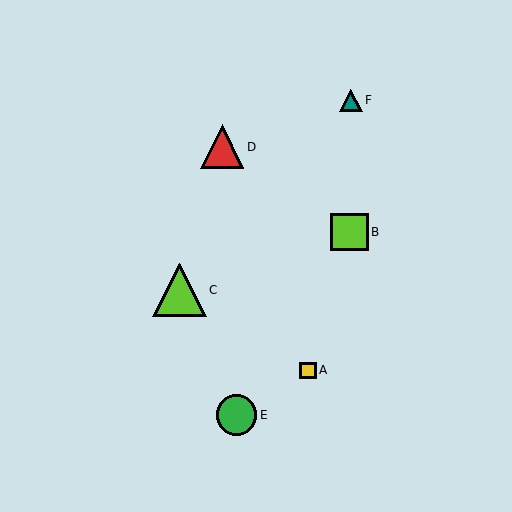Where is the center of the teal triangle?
The center of the teal triangle is at (351, 100).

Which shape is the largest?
The lime triangle (labeled C) is the largest.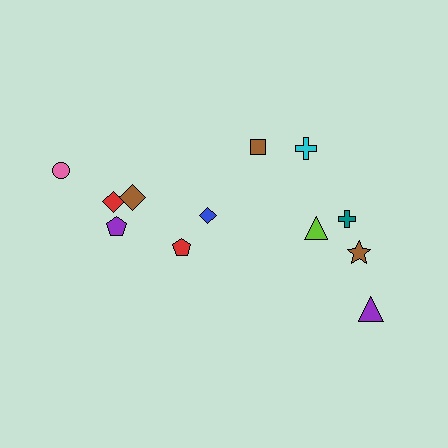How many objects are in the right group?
There are 7 objects.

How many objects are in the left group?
There are 5 objects.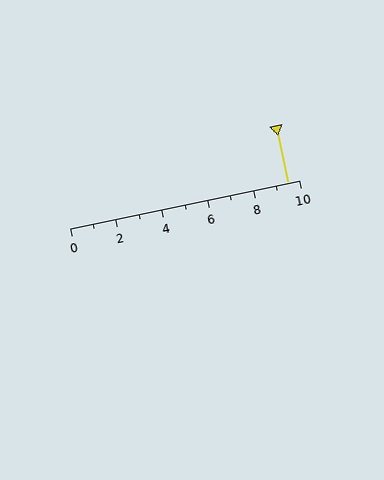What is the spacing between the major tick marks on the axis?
The major ticks are spaced 2 apart.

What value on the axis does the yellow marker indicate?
The marker indicates approximately 9.5.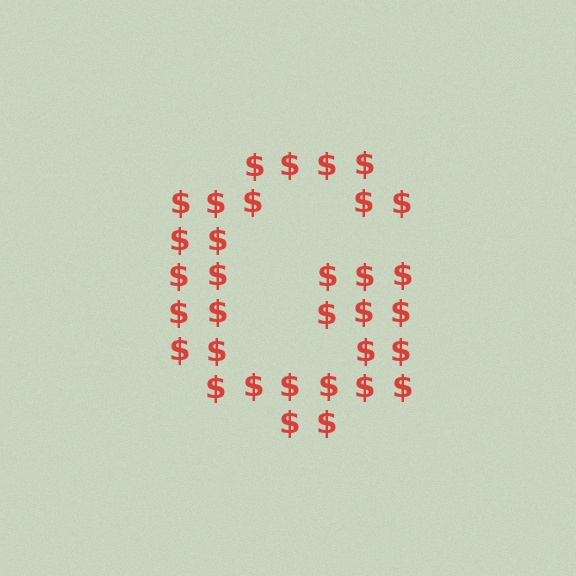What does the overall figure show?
The overall figure shows the letter G.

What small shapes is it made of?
It is made of small dollar signs.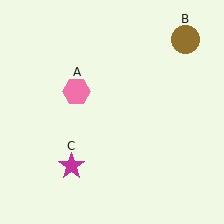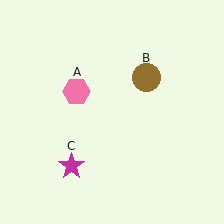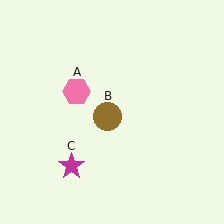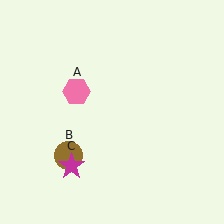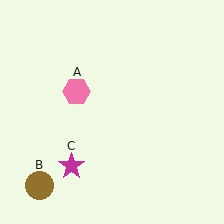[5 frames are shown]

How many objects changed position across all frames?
1 object changed position: brown circle (object B).